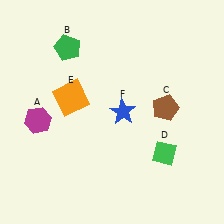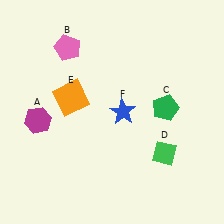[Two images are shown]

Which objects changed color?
B changed from green to pink. C changed from brown to green.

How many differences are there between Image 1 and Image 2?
There are 2 differences between the two images.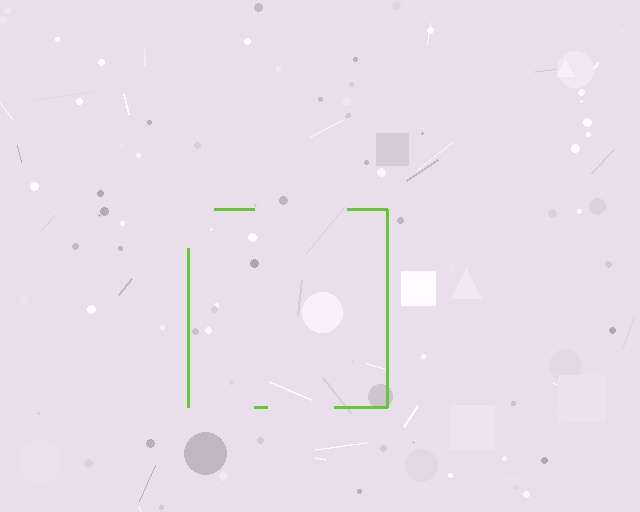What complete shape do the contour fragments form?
The contour fragments form a square.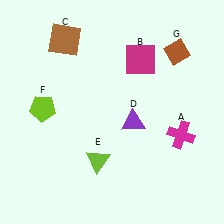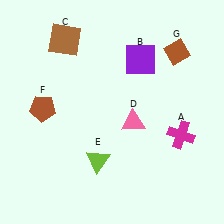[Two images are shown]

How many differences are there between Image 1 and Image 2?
There are 3 differences between the two images.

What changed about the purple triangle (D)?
In Image 1, D is purple. In Image 2, it changed to pink.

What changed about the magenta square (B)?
In Image 1, B is magenta. In Image 2, it changed to purple.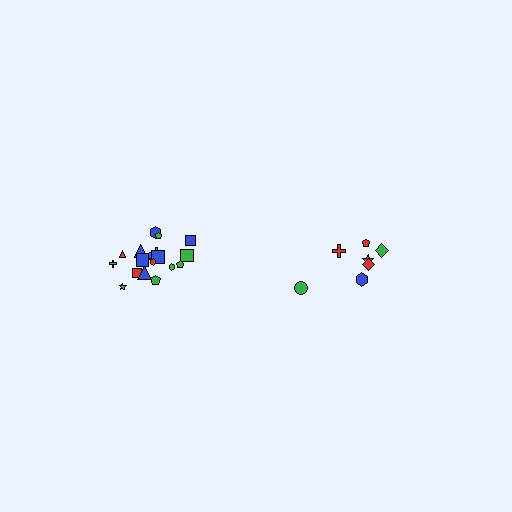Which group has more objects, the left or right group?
The left group.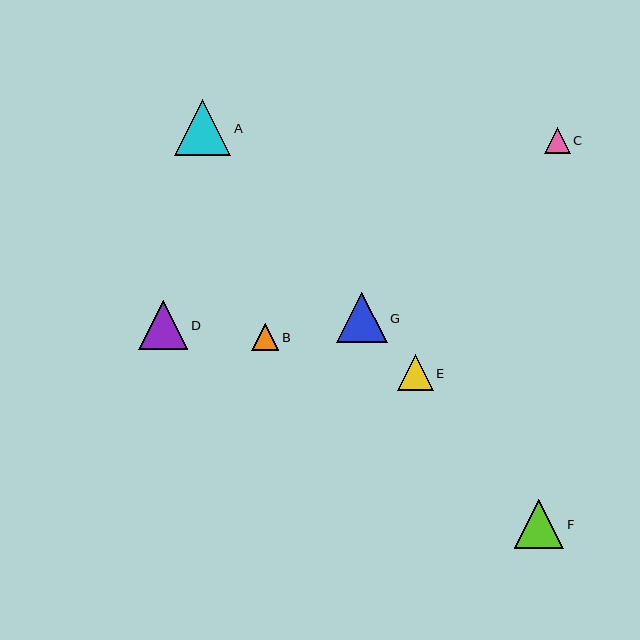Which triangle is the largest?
Triangle A is the largest with a size of approximately 56 pixels.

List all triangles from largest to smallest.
From largest to smallest: A, G, F, D, E, B, C.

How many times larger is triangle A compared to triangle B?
Triangle A is approximately 2.1 times the size of triangle B.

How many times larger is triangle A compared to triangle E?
Triangle A is approximately 1.6 times the size of triangle E.